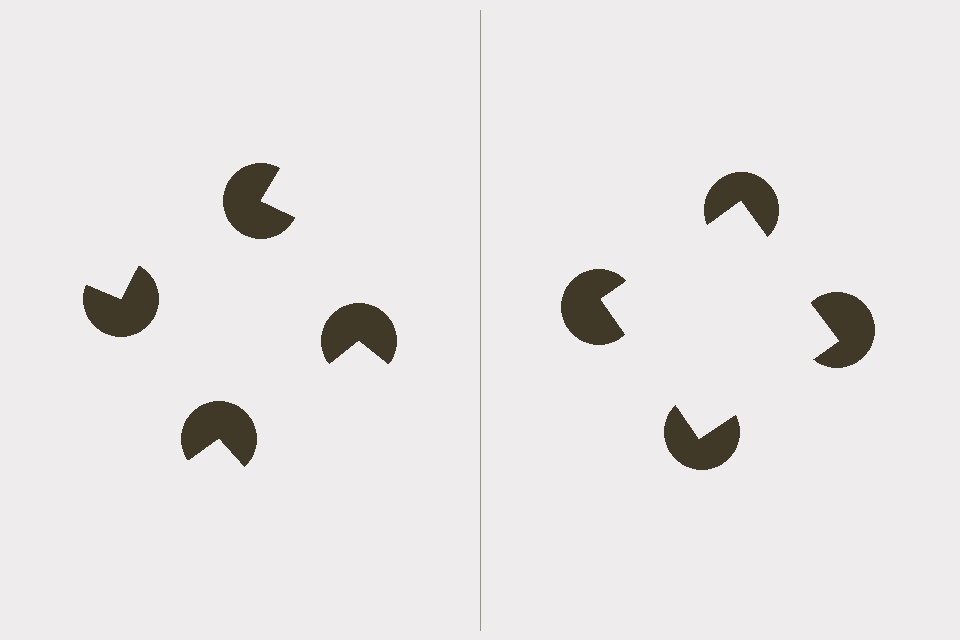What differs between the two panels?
The pac-man discs are positioned identically on both sides; only the wedge orientations differ. On the right they align to a square; on the left they are misaligned.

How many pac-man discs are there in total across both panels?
8 — 4 on each side.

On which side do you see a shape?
An illusory square appears on the right side. On the left side the wedge cuts are rotated, so no coherent shape forms.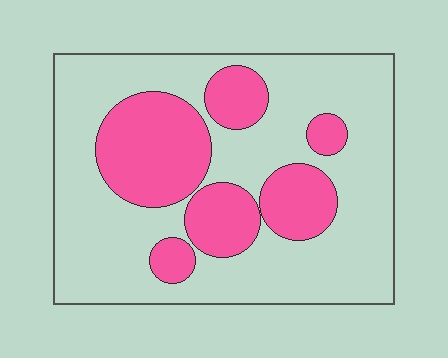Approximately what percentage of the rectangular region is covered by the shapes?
Approximately 30%.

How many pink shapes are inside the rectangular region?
6.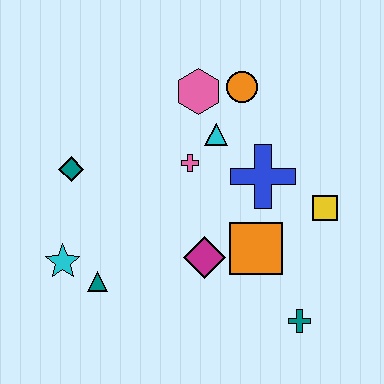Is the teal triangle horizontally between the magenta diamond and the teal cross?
No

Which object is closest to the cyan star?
The teal triangle is closest to the cyan star.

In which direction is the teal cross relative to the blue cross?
The teal cross is below the blue cross.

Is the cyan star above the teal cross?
Yes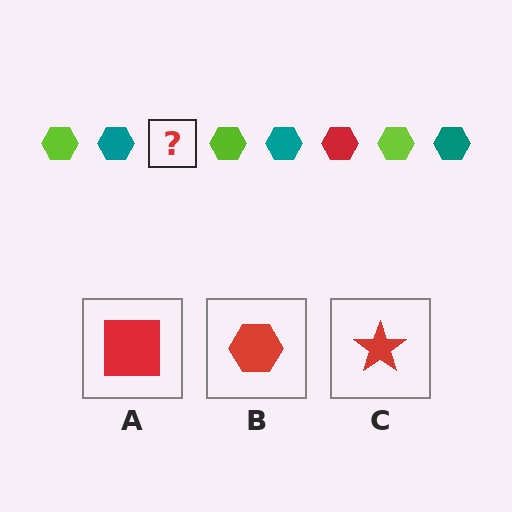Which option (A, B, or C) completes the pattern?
B.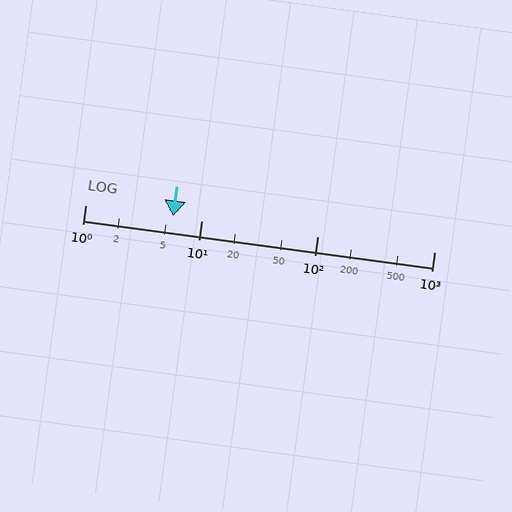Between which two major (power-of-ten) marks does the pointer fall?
The pointer is between 1 and 10.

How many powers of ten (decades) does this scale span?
The scale spans 3 decades, from 1 to 1000.